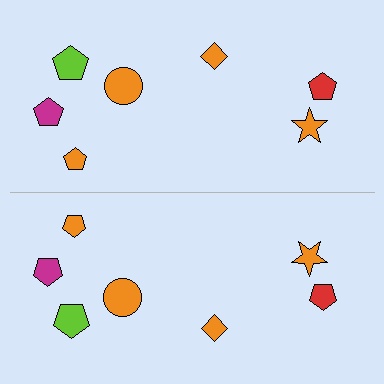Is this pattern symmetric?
Yes, this pattern has bilateral (reflection) symmetry.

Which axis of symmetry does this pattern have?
The pattern has a horizontal axis of symmetry running through the center of the image.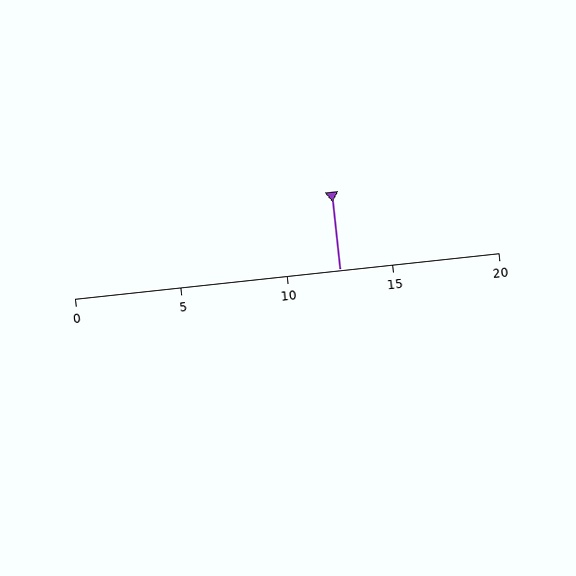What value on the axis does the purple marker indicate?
The marker indicates approximately 12.5.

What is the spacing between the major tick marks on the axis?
The major ticks are spaced 5 apart.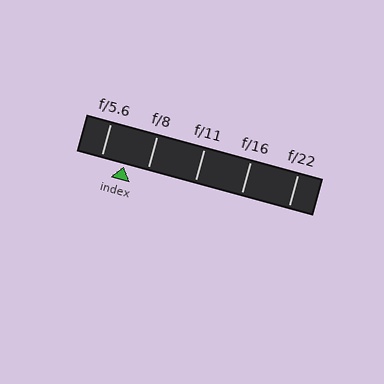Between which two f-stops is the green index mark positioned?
The index mark is between f/5.6 and f/8.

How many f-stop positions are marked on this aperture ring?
There are 5 f-stop positions marked.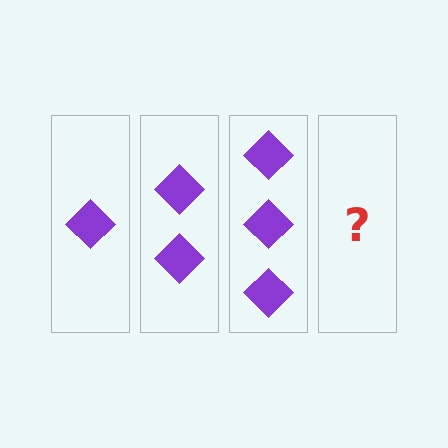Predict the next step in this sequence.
The next step is 4 diamonds.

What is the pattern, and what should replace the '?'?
The pattern is that each step adds one more diamond. The '?' should be 4 diamonds.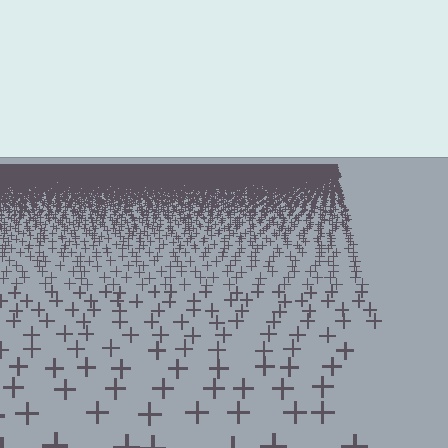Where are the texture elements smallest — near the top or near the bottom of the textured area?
Near the top.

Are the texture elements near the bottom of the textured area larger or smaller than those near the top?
Larger. Near the bottom, elements are closer to the viewer and appear at a bigger on-screen size.